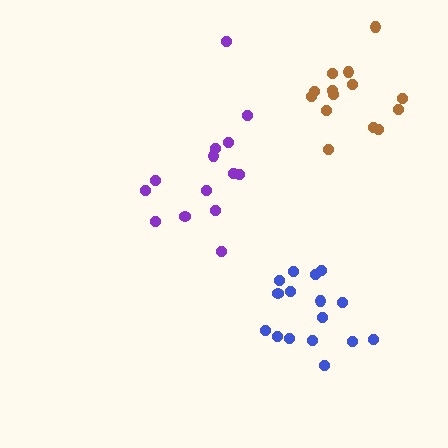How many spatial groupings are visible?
There are 3 spatial groupings.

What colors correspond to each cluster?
The clusters are colored: purple, blue, brown.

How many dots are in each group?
Group 1: 14 dots, Group 2: 16 dots, Group 3: 14 dots (44 total).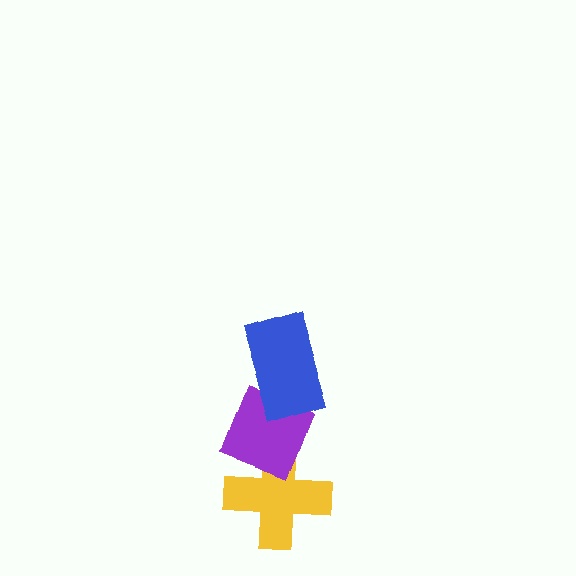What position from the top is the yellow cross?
The yellow cross is 3rd from the top.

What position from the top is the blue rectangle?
The blue rectangle is 1st from the top.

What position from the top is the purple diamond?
The purple diamond is 2nd from the top.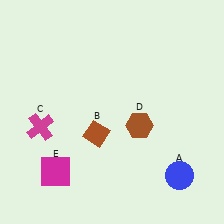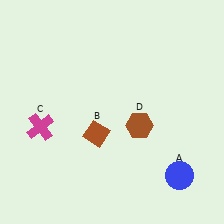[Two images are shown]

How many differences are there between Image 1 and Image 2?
There is 1 difference between the two images.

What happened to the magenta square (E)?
The magenta square (E) was removed in Image 2. It was in the bottom-left area of Image 1.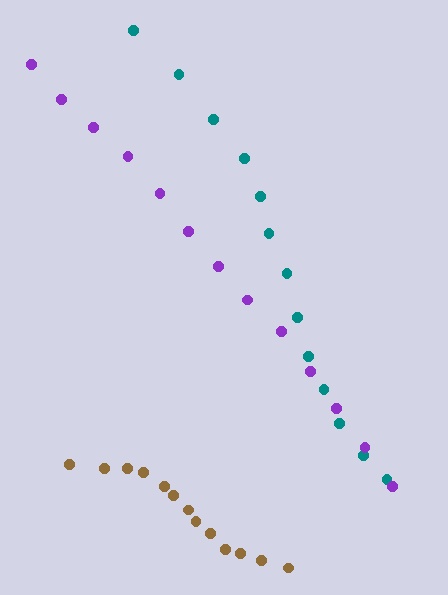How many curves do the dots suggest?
There are 3 distinct paths.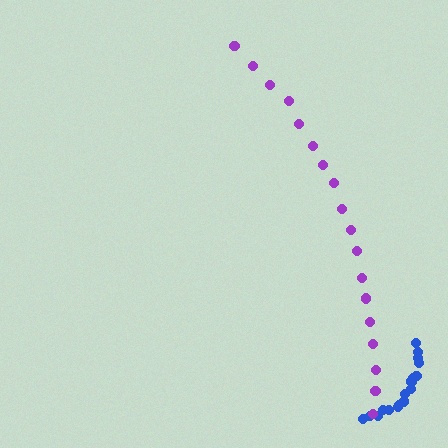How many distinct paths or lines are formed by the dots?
There are 2 distinct paths.